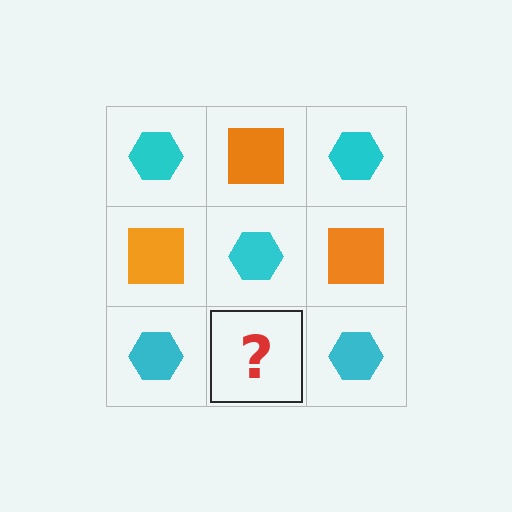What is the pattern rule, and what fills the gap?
The rule is that it alternates cyan hexagon and orange square in a checkerboard pattern. The gap should be filled with an orange square.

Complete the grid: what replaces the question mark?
The question mark should be replaced with an orange square.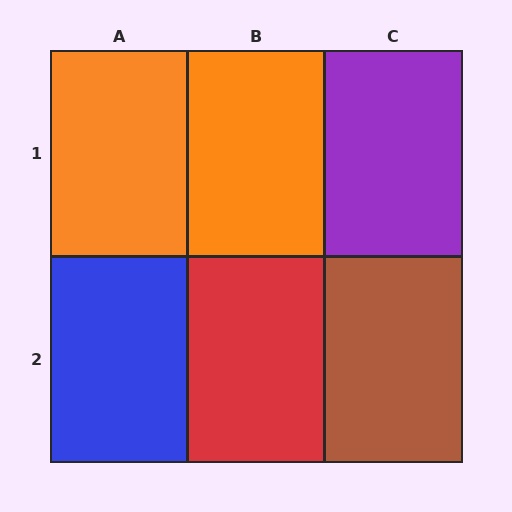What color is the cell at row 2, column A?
Blue.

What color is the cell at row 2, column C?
Brown.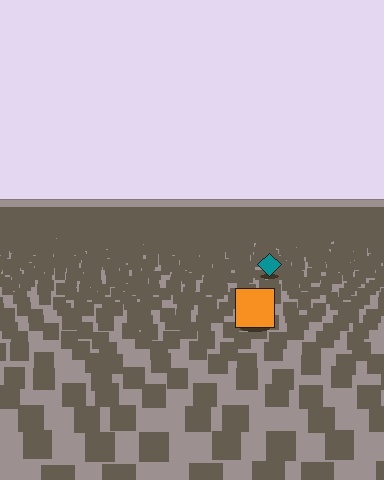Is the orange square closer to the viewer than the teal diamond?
Yes. The orange square is closer — you can tell from the texture gradient: the ground texture is coarser near it.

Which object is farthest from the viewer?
The teal diamond is farthest from the viewer. It appears smaller and the ground texture around it is denser.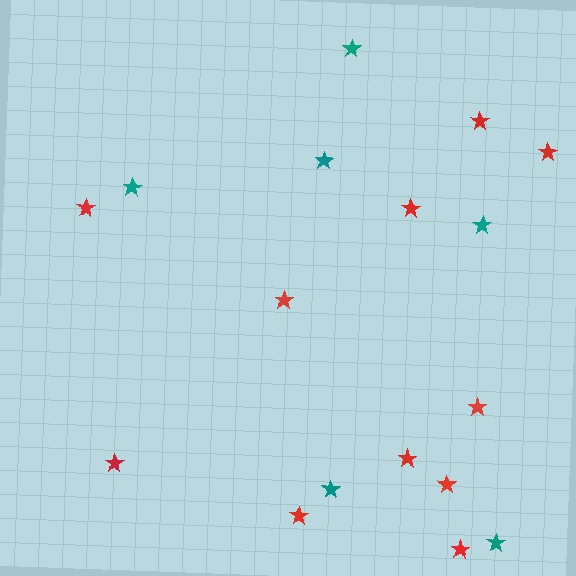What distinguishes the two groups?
There are 2 groups: one group of red stars (11) and one group of teal stars (6).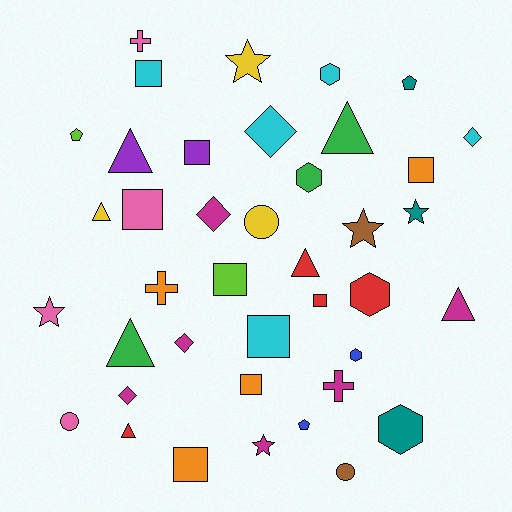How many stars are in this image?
There are 5 stars.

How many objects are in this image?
There are 40 objects.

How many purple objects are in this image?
There are 2 purple objects.